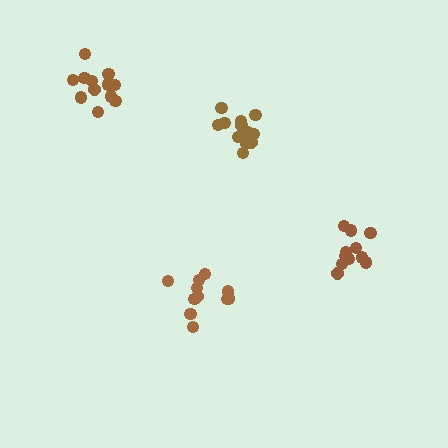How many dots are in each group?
Group 1: 13 dots, Group 2: 11 dots, Group 3: 12 dots, Group 4: 11 dots (47 total).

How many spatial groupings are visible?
There are 4 spatial groupings.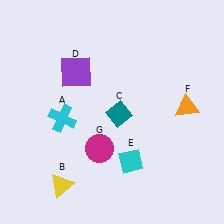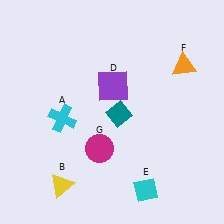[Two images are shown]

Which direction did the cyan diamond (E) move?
The cyan diamond (E) moved down.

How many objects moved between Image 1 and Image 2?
3 objects moved between the two images.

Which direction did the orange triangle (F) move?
The orange triangle (F) moved up.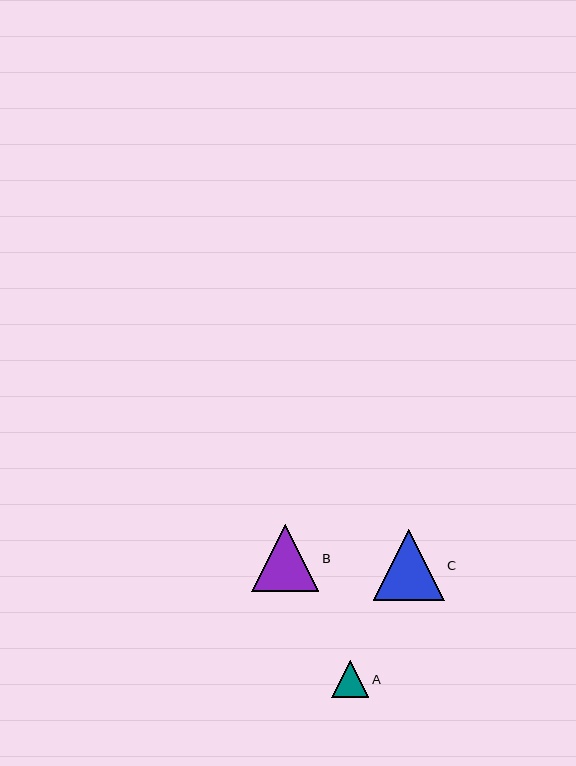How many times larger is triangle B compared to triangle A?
Triangle B is approximately 1.8 times the size of triangle A.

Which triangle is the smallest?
Triangle A is the smallest with a size of approximately 37 pixels.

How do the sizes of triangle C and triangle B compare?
Triangle C and triangle B are approximately the same size.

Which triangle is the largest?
Triangle C is the largest with a size of approximately 71 pixels.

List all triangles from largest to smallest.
From largest to smallest: C, B, A.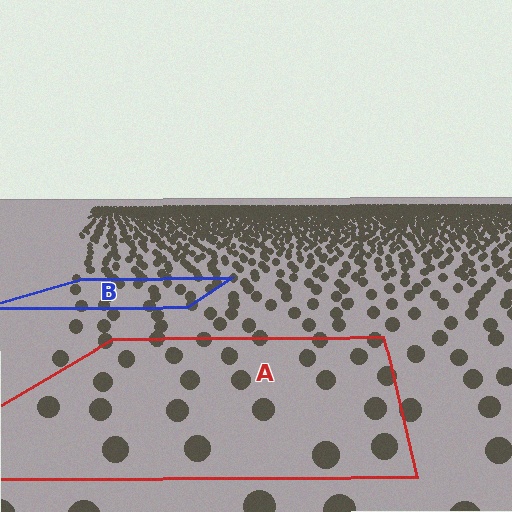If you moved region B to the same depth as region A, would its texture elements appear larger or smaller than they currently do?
They would appear larger. At a closer depth, the same texture elements are projected at a bigger on-screen size.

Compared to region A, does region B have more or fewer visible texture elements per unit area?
Region B has more texture elements per unit area — they are packed more densely because it is farther away.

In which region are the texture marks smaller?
The texture marks are smaller in region B, because it is farther away.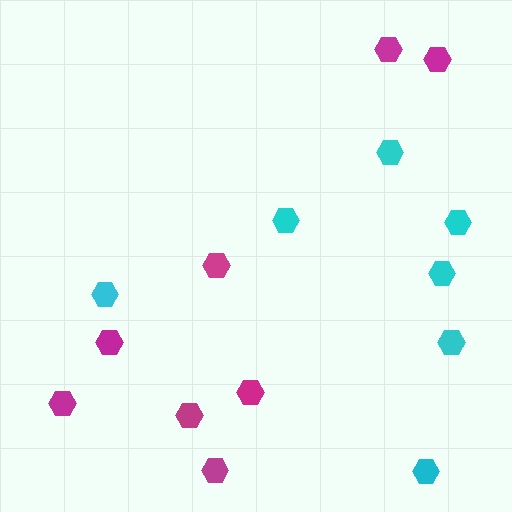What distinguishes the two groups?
There are 2 groups: one group of magenta hexagons (8) and one group of cyan hexagons (7).